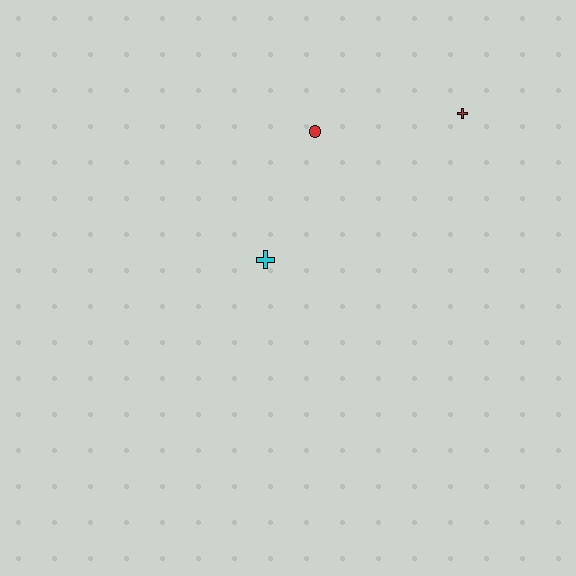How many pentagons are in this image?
There are no pentagons.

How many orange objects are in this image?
There are no orange objects.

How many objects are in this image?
There are 3 objects.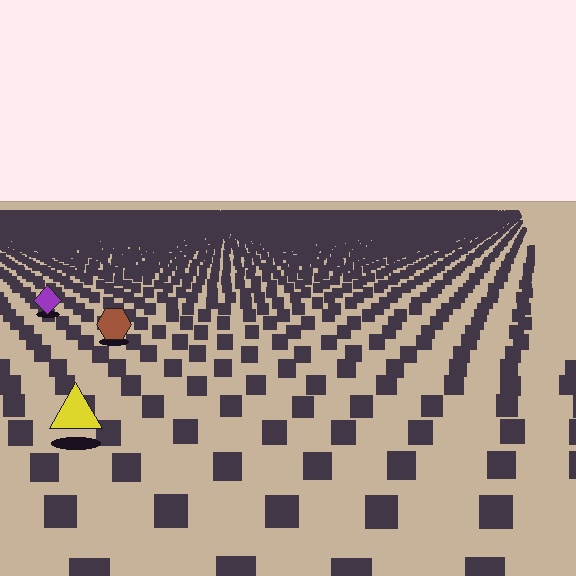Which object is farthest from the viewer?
The purple diamond is farthest from the viewer. It appears smaller and the ground texture around it is denser.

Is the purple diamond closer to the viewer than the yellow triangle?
No. The yellow triangle is closer — you can tell from the texture gradient: the ground texture is coarser near it.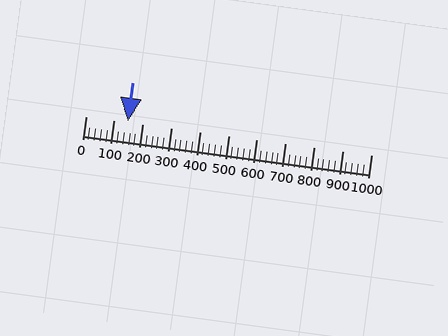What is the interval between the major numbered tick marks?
The major tick marks are spaced 100 units apart.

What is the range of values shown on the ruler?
The ruler shows values from 0 to 1000.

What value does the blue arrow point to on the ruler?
The blue arrow points to approximately 149.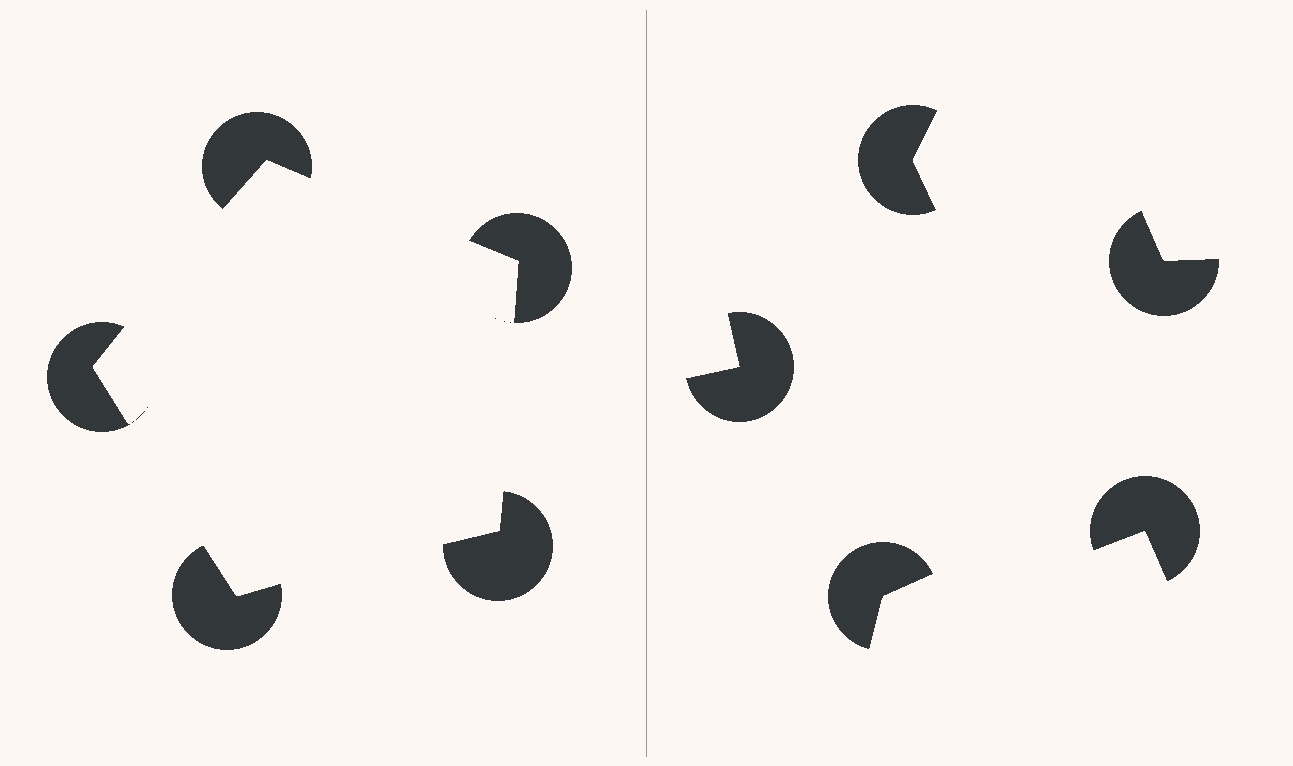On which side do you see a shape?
An illusory pentagon appears on the left side. On the right side the wedge cuts are rotated, so no coherent shape forms.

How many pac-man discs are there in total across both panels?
10 — 5 on each side.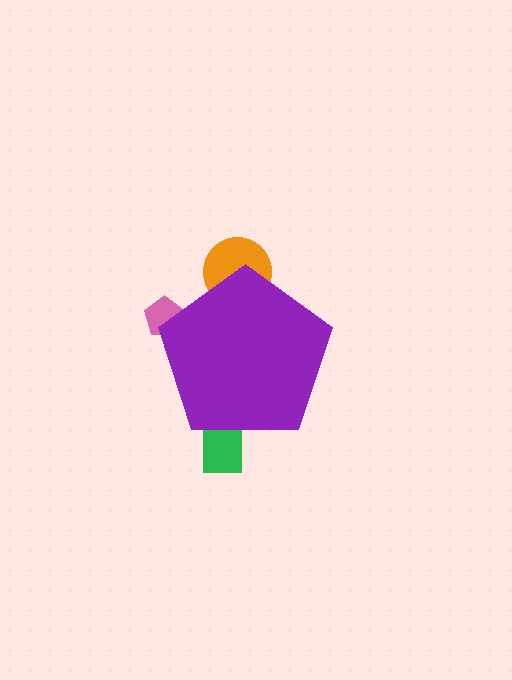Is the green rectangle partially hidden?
Yes, the green rectangle is partially hidden behind the purple pentagon.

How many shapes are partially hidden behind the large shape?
3 shapes are partially hidden.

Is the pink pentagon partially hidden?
Yes, the pink pentagon is partially hidden behind the purple pentagon.